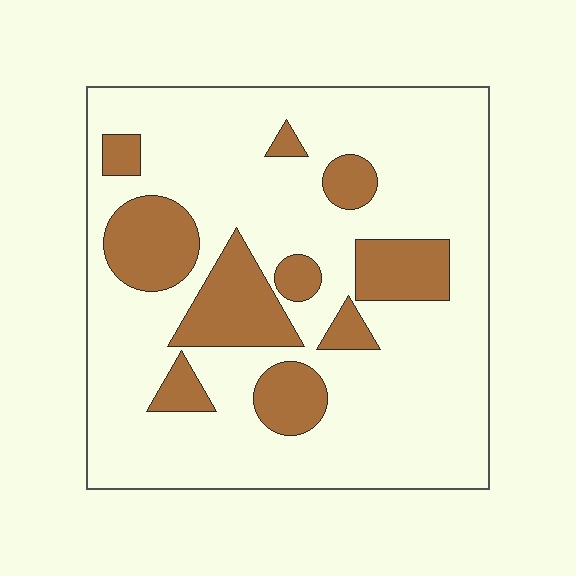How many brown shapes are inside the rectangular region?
10.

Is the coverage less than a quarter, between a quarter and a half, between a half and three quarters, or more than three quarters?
Less than a quarter.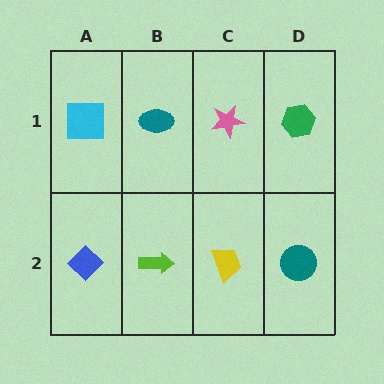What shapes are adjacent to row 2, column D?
A green hexagon (row 1, column D), a yellow trapezoid (row 2, column C).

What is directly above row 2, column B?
A teal ellipse.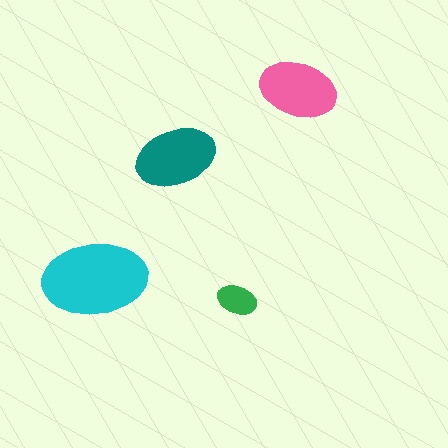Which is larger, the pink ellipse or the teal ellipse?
The teal one.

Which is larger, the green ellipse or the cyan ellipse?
The cyan one.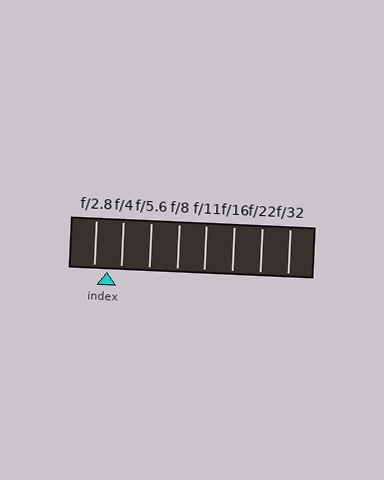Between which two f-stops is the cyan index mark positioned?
The index mark is between f/2.8 and f/4.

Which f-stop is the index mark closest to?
The index mark is closest to f/2.8.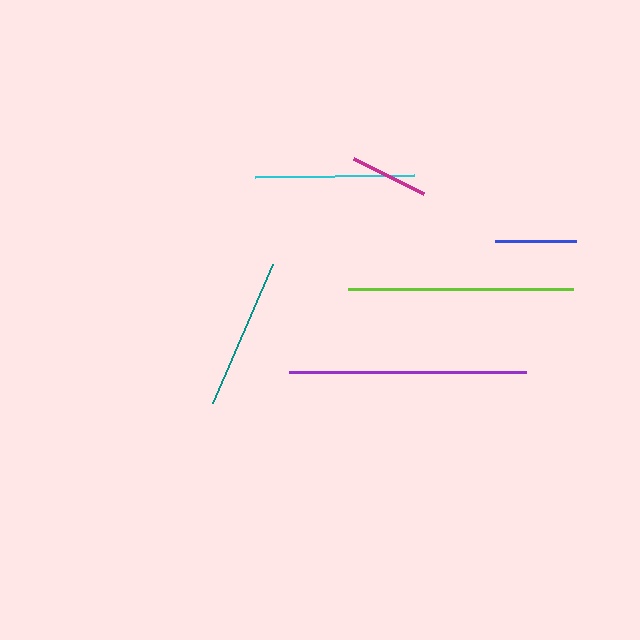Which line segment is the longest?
The purple line is the longest at approximately 237 pixels.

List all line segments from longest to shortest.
From longest to shortest: purple, lime, cyan, teal, blue, magenta.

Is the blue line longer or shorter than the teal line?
The teal line is longer than the blue line.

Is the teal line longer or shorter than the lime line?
The lime line is longer than the teal line.